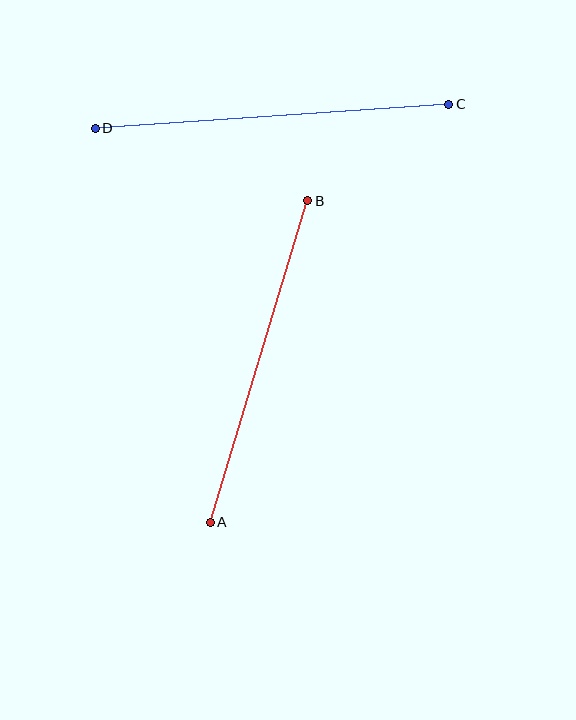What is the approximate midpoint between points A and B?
The midpoint is at approximately (259, 361) pixels.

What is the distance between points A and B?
The distance is approximately 336 pixels.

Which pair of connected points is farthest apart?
Points C and D are farthest apart.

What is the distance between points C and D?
The distance is approximately 355 pixels.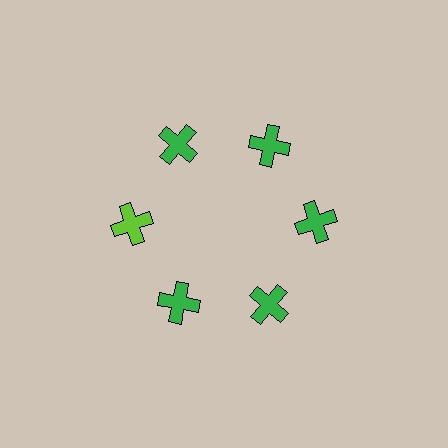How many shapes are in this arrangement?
There are 6 shapes arranged in a ring pattern.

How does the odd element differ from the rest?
It has a different color: lime instead of green.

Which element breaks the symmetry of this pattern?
The lime cross at roughly the 9 o'clock position breaks the symmetry. All other shapes are green crosses.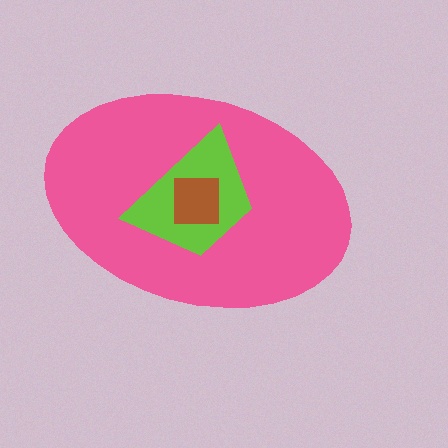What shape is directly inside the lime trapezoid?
The brown square.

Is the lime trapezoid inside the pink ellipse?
Yes.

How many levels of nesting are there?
3.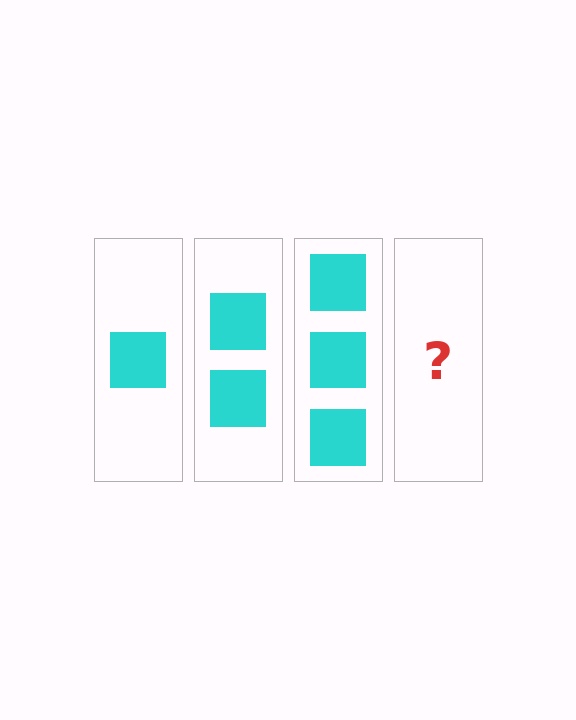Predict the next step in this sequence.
The next step is 4 squares.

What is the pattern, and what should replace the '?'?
The pattern is that each step adds one more square. The '?' should be 4 squares.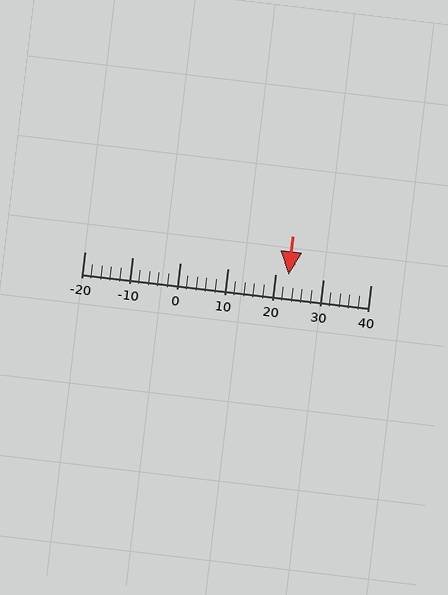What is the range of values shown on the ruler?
The ruler shows values from -20 to 40.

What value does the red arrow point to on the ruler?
The red arrow points to approximately 23.